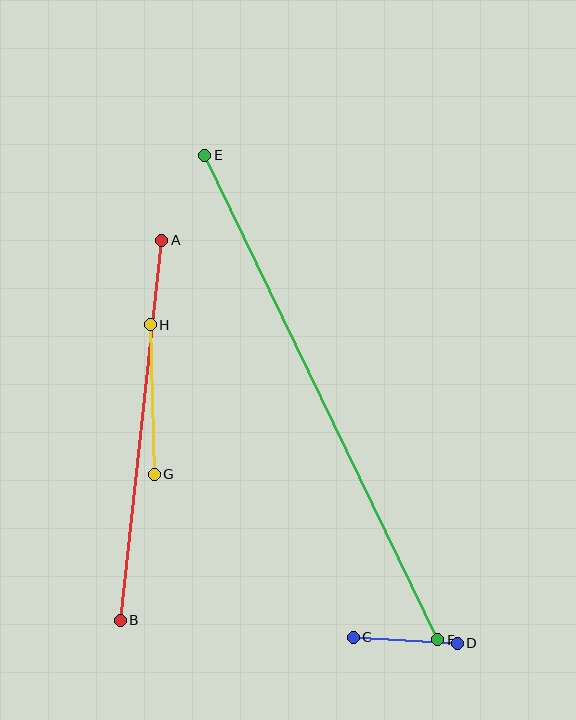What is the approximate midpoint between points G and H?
The midpoint is at approximately (152, 400) pixels.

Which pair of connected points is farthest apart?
Points E and F are farthest apart.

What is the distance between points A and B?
The distance is approximately 382 pixels.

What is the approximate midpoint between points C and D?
The midpoint is at approximately (405, 640) pixels.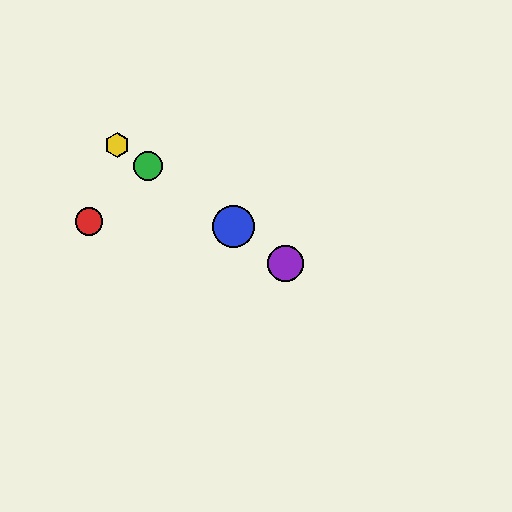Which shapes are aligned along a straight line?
The blue circle, the green circle, the yellow hexagon, the purple circle are aligned along a straight line.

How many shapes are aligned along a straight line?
4 shapes (the blue circle, the green circle, the yellow hexagon, the purple circle) are aligned along a straight line.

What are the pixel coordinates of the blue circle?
The blue circle is at (233, 227).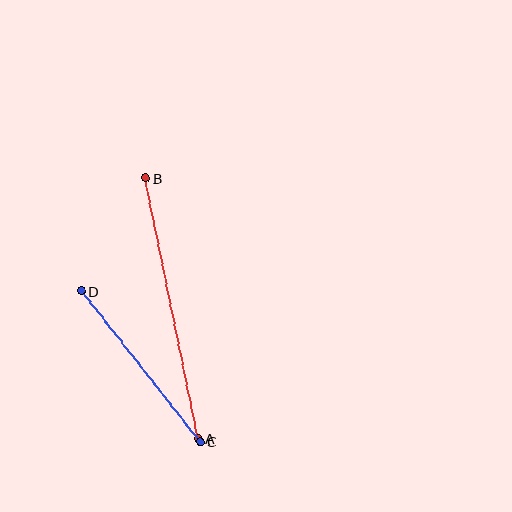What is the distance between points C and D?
The distance is approximately 192 pixels.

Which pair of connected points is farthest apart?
Points A and B are farthest apart.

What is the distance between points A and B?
The distance is approximately 266 pixels.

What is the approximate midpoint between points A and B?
The midpoint is at approximately (172, 308) pixels.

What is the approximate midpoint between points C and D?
The midpoint is at approximately (141, 367) pixels.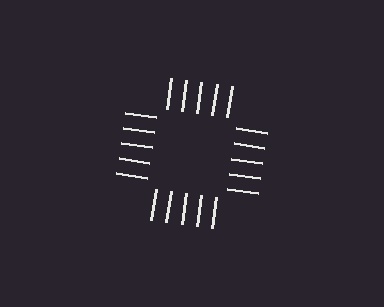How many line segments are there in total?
20 — 5 along each of the 4 edges.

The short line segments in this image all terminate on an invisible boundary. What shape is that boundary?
An illusory square — the line segments terminate on its edges but no continuous stroke is drawn.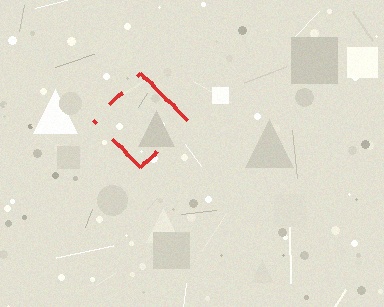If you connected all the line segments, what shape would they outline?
They would outline a diamond.